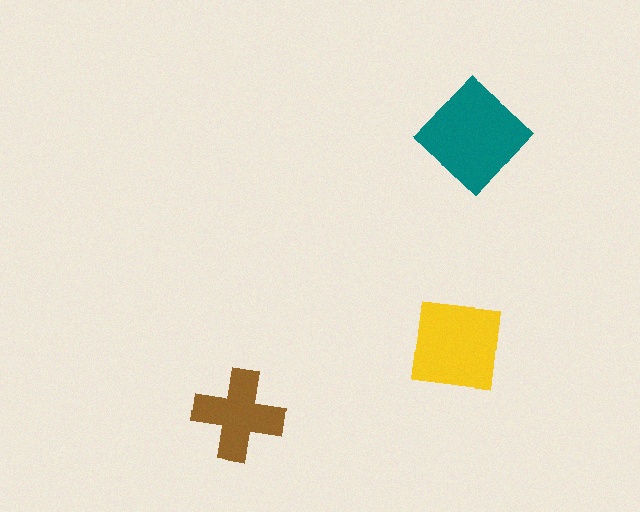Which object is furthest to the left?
The brown cross is leftmost.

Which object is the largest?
The teal diamond.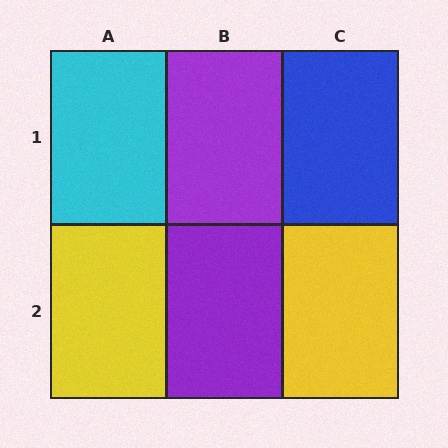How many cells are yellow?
2 cells are yellow.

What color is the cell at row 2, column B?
Purple.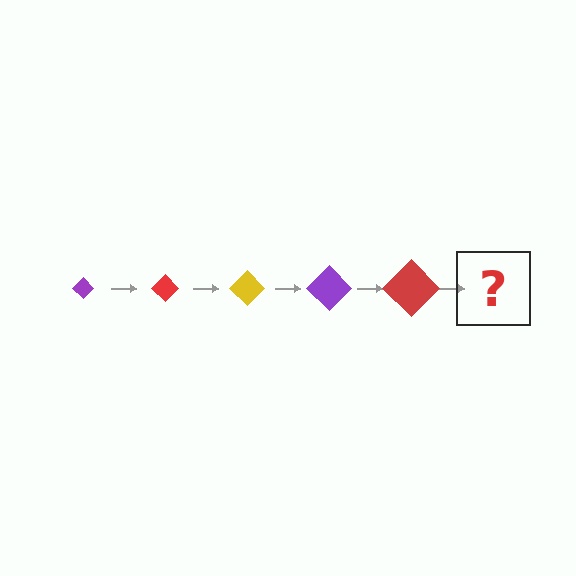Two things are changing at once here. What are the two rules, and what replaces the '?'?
The two rules are that the diamond grows larger each step and the color cycles through purple, red, and yellow. The '?' should be a yellow diamond, larger than the previous one.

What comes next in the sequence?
The next element should be a yellow diamond, larger than the previous one.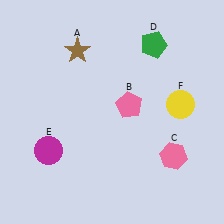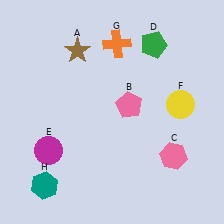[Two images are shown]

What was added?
An orange cross (G), a teal hexagon (H) were added in Image 2.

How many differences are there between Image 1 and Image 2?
There are 2 differences between the two images.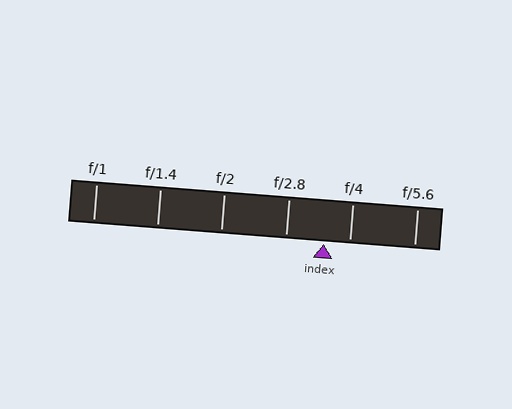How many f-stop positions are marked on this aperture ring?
There are 6 f-stop positions marked.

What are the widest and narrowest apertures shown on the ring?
The widest aperture shown is f/1 and the narrowest is f/5.6.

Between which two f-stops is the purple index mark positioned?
The index mark is between f/2.8 and f/4.